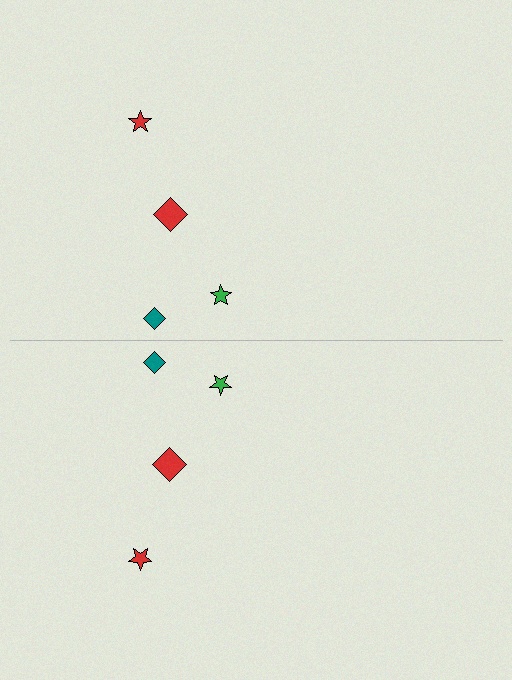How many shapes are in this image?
There are 8 shapes in this image.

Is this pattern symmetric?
Yes, this pattern has bilateral (reflection) symmetry.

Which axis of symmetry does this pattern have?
The pattern has a horizontal axis of symmetry running through the center of the image.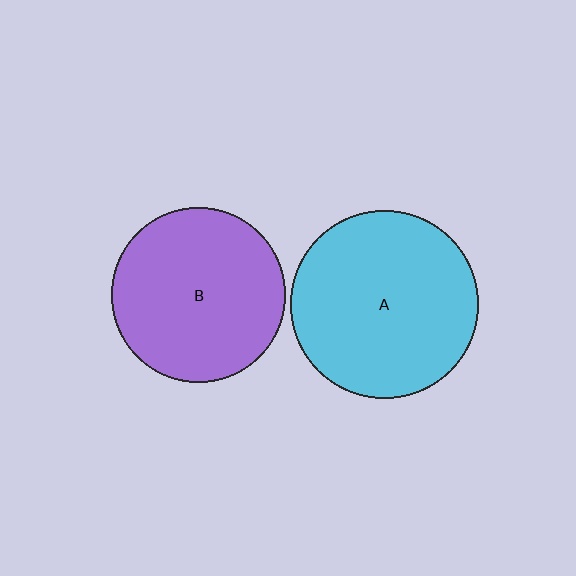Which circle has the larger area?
Circle A (cyan).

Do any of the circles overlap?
No, none of the circles overlap.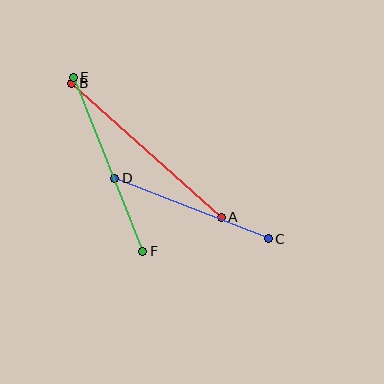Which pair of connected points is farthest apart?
Points A and B are farthest apart.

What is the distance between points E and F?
The distance is approximately 187 pixels.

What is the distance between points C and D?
The distance is approximately 165 pixels.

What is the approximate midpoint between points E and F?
The midpoint is at approximately (108, 164) pixels.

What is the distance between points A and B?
The distance is approximately 200 pixels.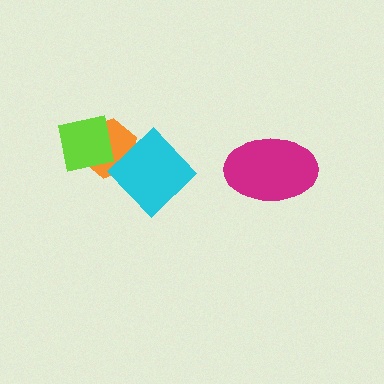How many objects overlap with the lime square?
1 object overlaps with the lime square.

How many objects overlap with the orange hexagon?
2 objects overlap with the orange hexagon.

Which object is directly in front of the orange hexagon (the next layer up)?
The cyan diamond is directly in front of the orange hexagon.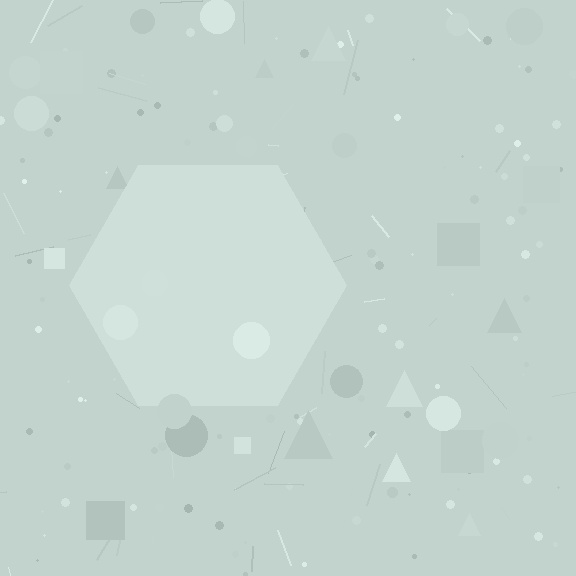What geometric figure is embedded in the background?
A hexagon is embedded in the background.